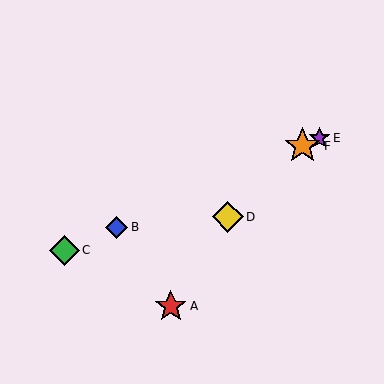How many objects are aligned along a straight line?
4 objects (B, C, E, F) are aligned along a straight line.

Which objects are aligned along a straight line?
Objects B, C, E, F are aligned along a straight line.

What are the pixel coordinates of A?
Object A is at (171, 306).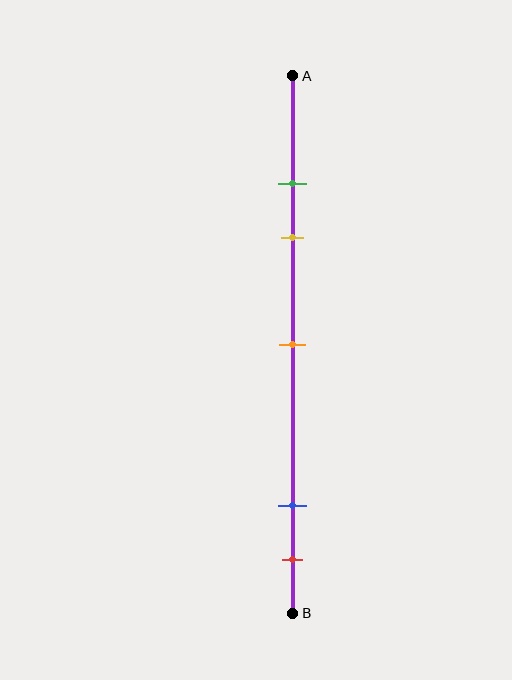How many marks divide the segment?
There are 5 marks dividing the segment.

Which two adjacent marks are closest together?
The green and yellow marks are the closest adjacent pair.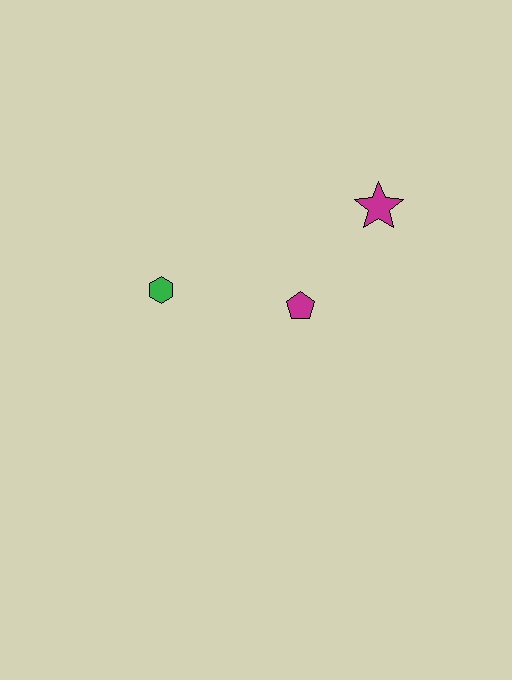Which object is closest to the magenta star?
The magenta pentagon is closest to the magenta star.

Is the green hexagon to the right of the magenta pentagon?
No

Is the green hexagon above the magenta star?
No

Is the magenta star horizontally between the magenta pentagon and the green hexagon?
No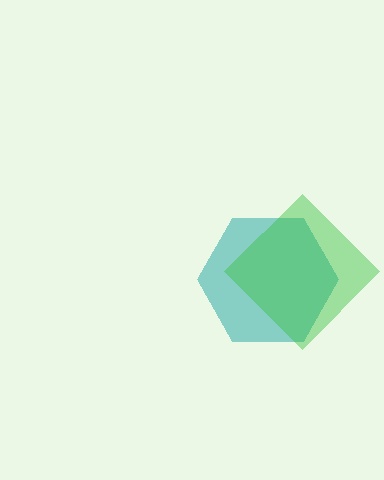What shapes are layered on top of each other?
The layered shapes are: a teal hexagon, a green diamond.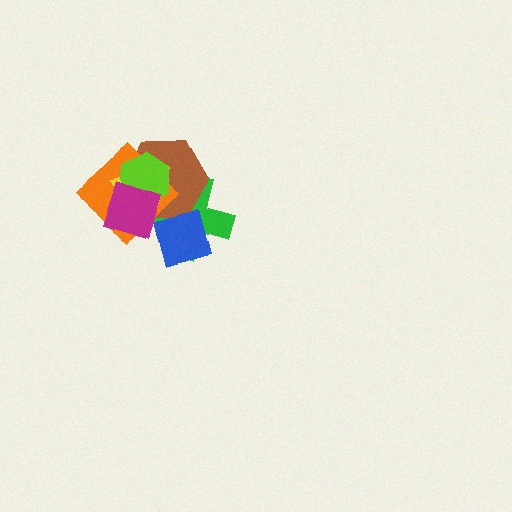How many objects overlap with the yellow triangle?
6 objects overlap with the yellow triangle.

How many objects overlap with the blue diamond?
4 objects overlap with the blue diamond.